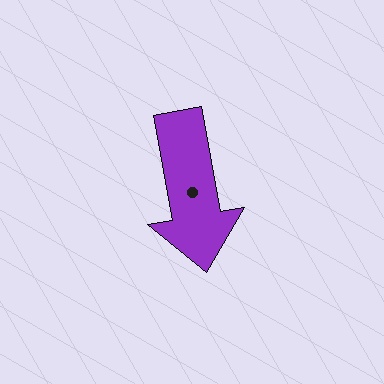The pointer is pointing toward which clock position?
Roughly 6 o'clock.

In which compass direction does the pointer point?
South.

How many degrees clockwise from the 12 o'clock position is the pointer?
Approximately 170 degrees.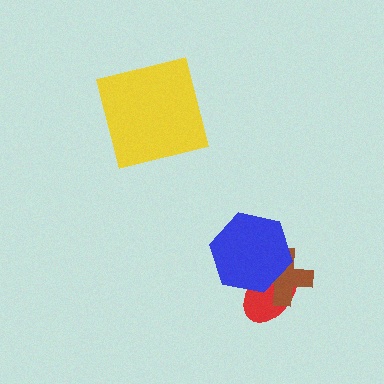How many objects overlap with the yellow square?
0 objects overlap with the yellow square.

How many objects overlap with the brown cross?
2 objects overlap with the brown cross.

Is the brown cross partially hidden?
Yes, it is partially covered by another shape.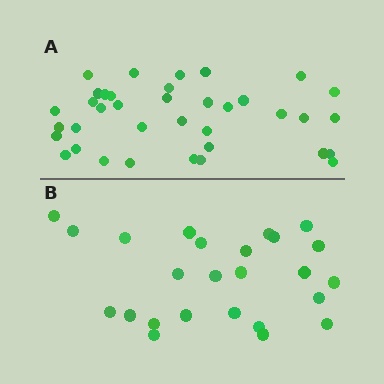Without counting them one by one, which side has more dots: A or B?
Region A (the top region) has more dots.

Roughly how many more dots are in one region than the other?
Region A has roughly 12 or so more dots than region B.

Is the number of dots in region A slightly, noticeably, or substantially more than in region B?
Region A has substantially more. The ratio is roughly 1.5 to 1.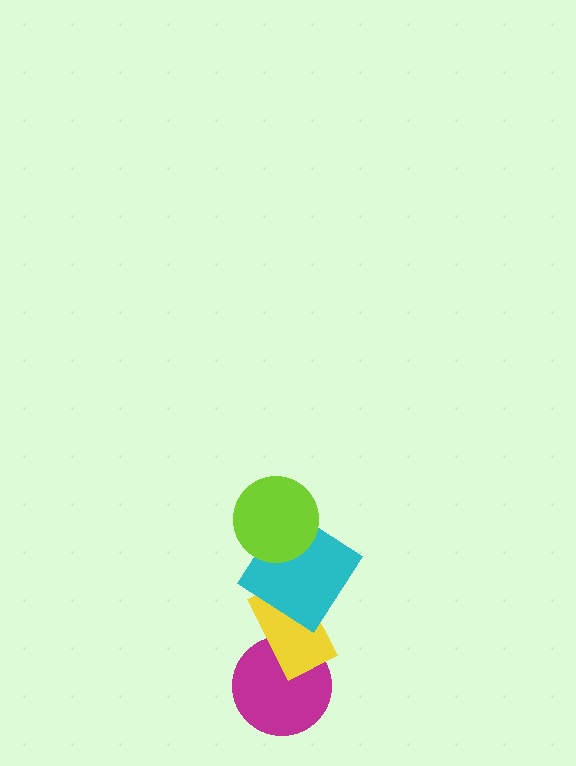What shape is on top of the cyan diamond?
The lime circle is on top of the cyan diamond.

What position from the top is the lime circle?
The lime circle is 1st from the top.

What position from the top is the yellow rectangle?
The yellow rectangle is 3rd from the top.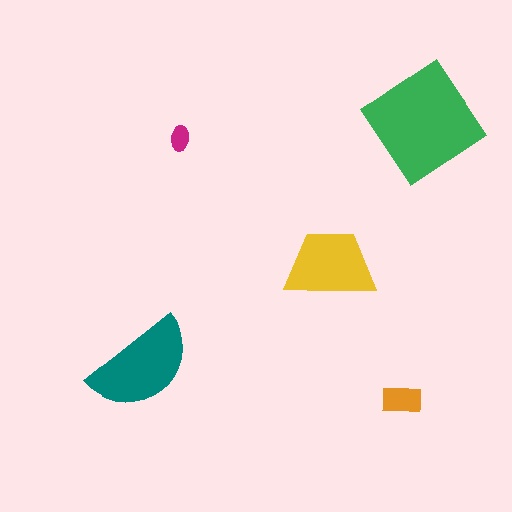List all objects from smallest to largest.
The magenta ellipse, the orange rectangle, the yellow trapezoid, the teal semicircle, the green diamond.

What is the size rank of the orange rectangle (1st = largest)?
4th.